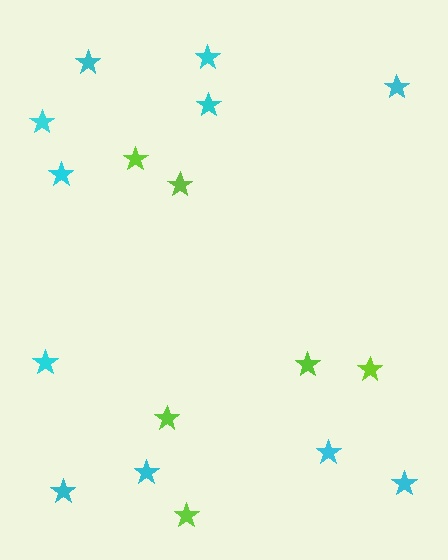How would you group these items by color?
There are 2 groups: one group of cyan stars (11) and one group of lime stars (6).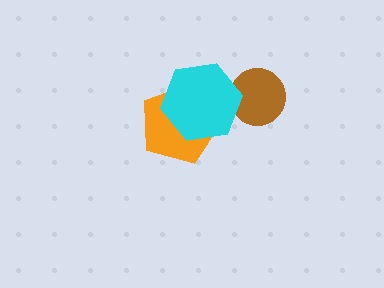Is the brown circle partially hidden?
Yes, it is partially covered by another shape.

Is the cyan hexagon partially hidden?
No, no other shape covers it.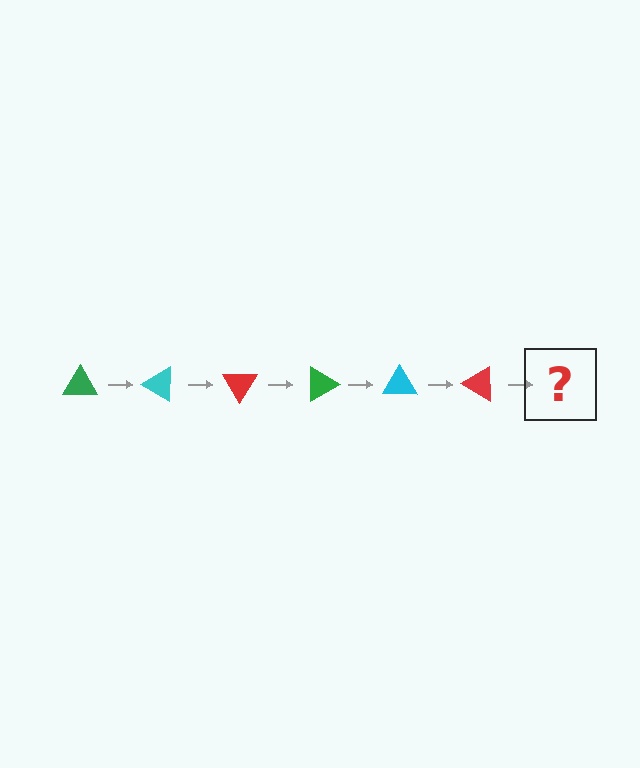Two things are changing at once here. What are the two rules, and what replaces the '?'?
The two rules are that it rotates 30 degrees each step and the color cycles through green, cyan, and red. The '?' should be a green triangle, rotated 180 degrees from the start.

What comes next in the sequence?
The next element should be a green triangle, rotated 180 degrees from the start.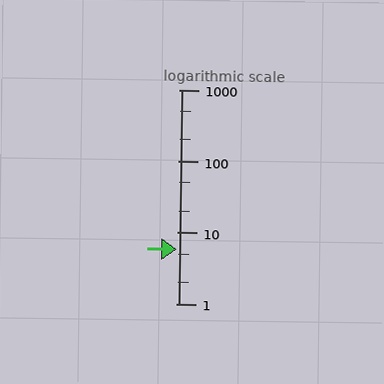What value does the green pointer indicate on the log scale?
The pointer indicates approximately 5.8.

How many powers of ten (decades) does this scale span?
The scale spans 3 decades, from 1 to 1000.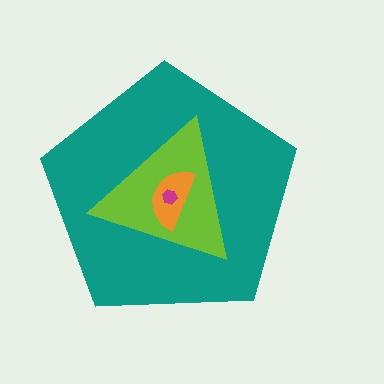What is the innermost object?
The magenta hexagon.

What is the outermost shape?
The teal pentagon.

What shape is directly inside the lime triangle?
The orange semicircle.